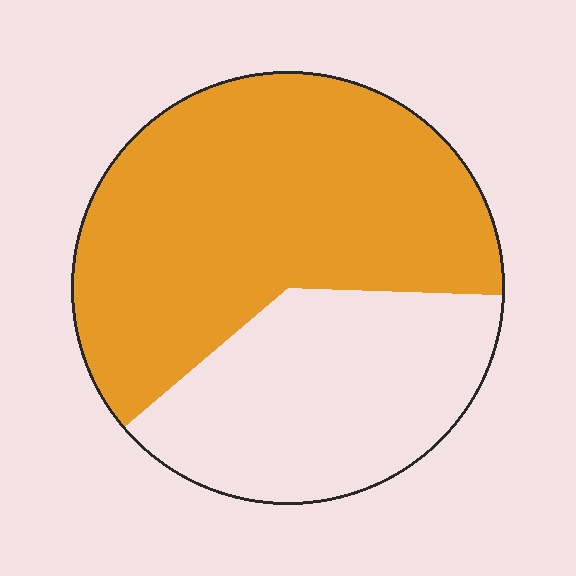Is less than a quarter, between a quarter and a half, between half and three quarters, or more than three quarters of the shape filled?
Between half and three quarters.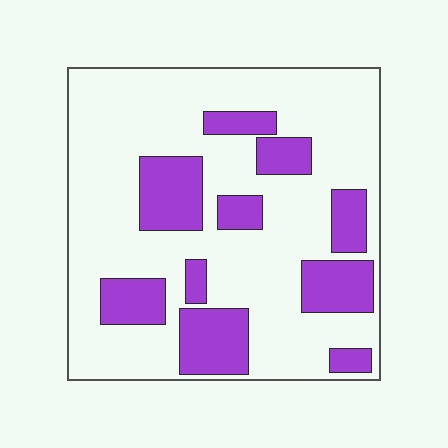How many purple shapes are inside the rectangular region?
10.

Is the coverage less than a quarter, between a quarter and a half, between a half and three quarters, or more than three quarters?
Between a quarter and a half.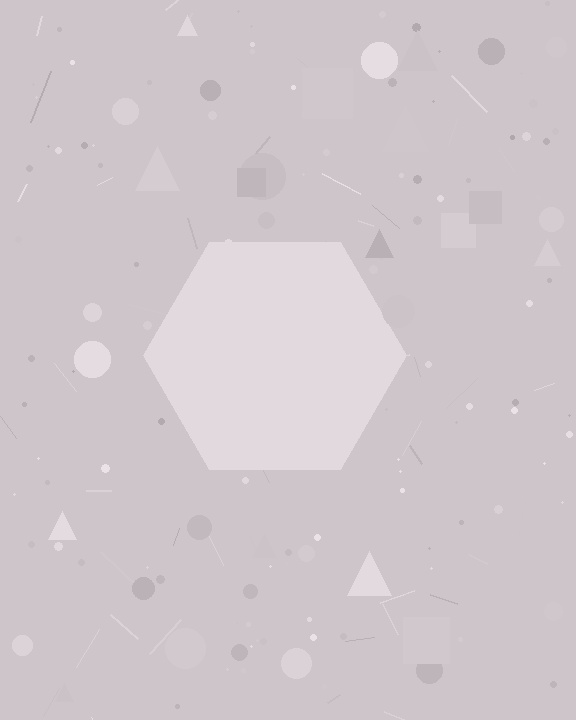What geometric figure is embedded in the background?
A hexagon is embedded in the background.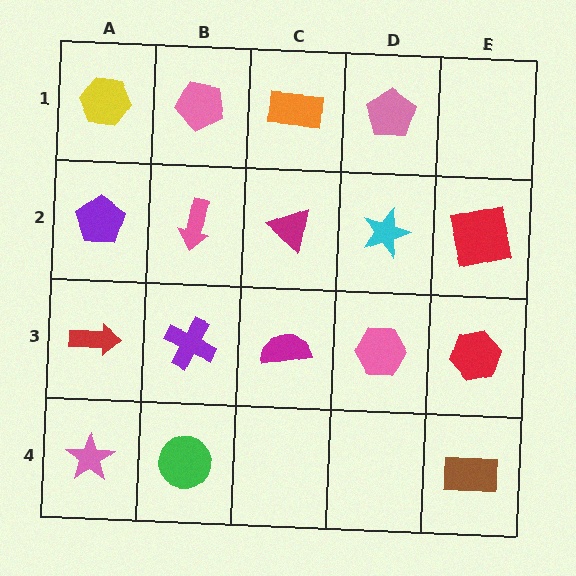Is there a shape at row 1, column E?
No, that cell is empty.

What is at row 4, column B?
A green circle.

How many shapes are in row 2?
5 shapes.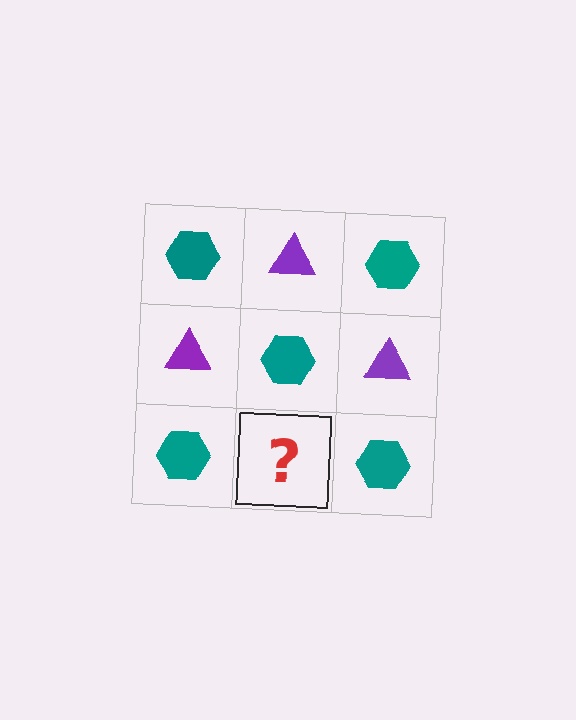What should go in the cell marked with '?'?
The missing cell should contain a purple triangle.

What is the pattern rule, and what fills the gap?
The rule is that it alternates teal hexagon and purple triangle in a checkerboard pattern. The gap should be filled with a purple triangle.